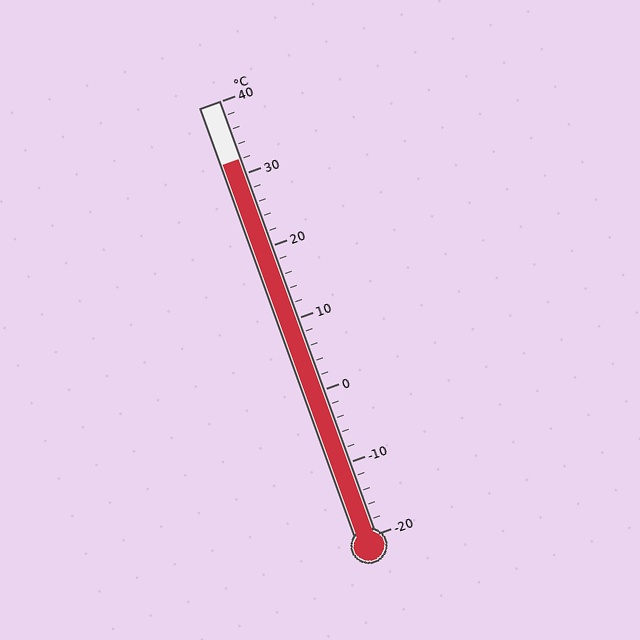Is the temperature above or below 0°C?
The temperature is above 0°C.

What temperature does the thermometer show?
The thermometer shows approximately 32°C.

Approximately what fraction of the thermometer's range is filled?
The thermometer is filled to approximately 85% of its range.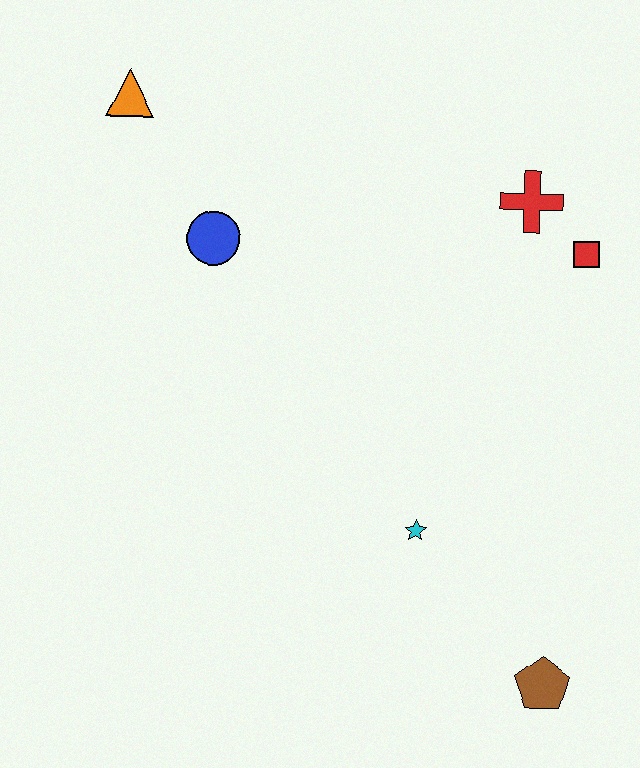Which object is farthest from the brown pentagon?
The orange triangle is farthest from the brown pentagon.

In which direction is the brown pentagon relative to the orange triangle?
The brown pentagon is below the orange triangle.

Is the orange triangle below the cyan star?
No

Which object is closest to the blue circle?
The orange triangle is closest to the blue circle.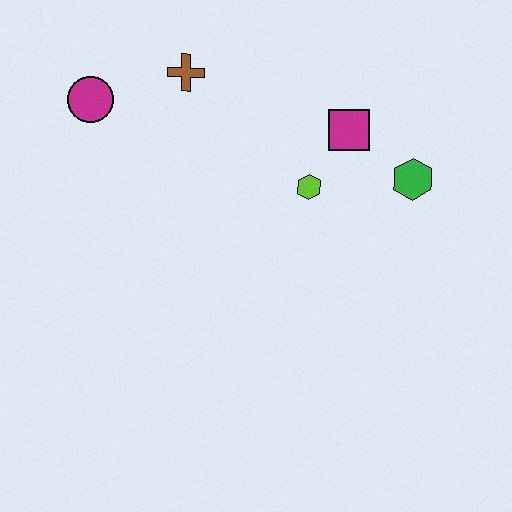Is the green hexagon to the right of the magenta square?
Yes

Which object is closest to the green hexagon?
The magenta square is closest to the green hexagon.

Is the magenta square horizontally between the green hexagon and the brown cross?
Yes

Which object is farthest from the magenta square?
The magenta circle is farthest from the magenta square.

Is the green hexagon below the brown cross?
Yes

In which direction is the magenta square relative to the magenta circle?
The magenta square is to the right of the magenta circle.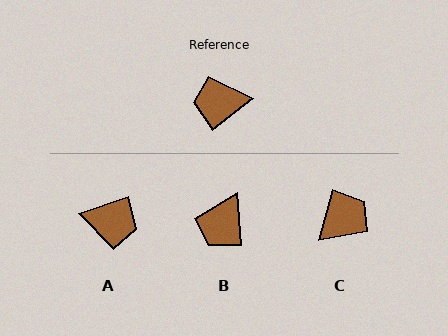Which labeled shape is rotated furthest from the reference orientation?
A, about 160 degrees away.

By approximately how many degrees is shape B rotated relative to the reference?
Approximately 57 degrees counter-clockwise.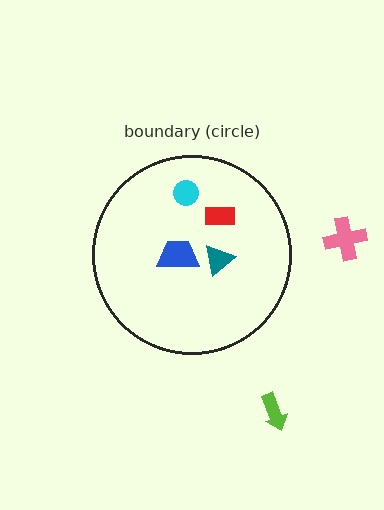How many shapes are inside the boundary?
4 inside, 2 outside.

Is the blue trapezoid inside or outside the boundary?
Inside.